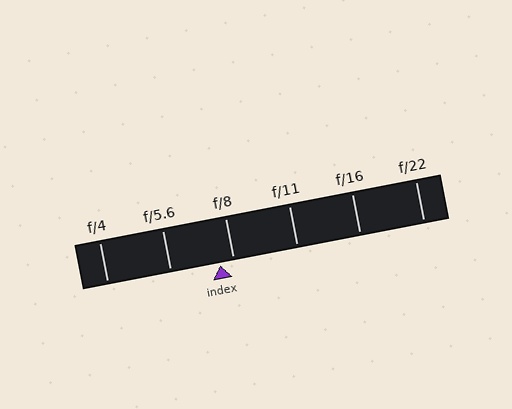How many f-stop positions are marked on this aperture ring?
There are 6 f-stop positions marked.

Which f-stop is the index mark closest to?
The index mark is closest to f/8.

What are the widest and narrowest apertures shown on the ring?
The widest aperture shown is f/4 and the narrowest is f/22.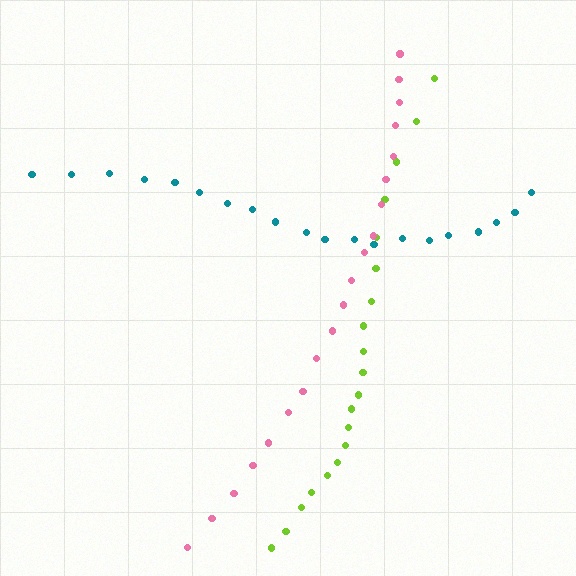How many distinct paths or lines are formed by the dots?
There are 3 distinct paths.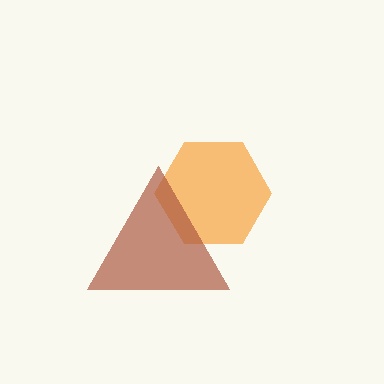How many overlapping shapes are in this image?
There are 2 overlapping shapes in the image.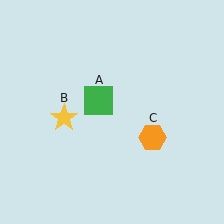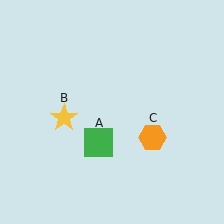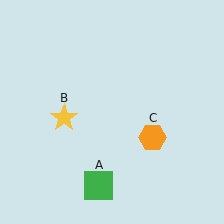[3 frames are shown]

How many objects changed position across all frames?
1 object changed position: green square (object A).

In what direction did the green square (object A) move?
The green square (object A) moved down.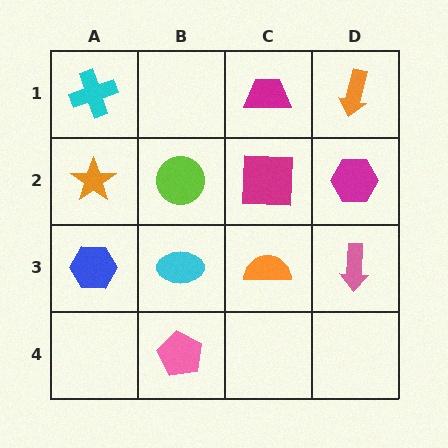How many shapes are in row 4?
1 shape.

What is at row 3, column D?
A pink arrow.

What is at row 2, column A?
An orange star.